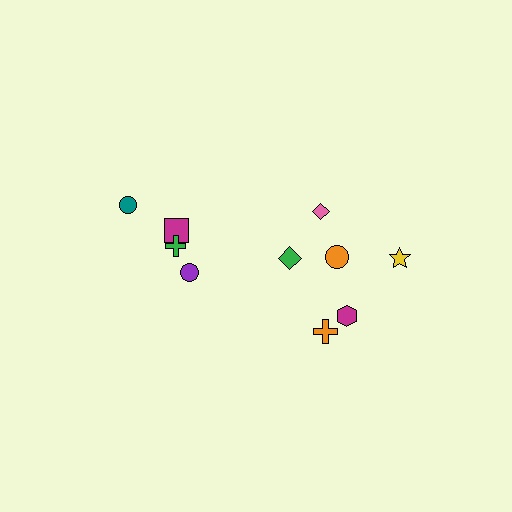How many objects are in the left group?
There are 4 objects.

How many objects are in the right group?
There are 6 objects.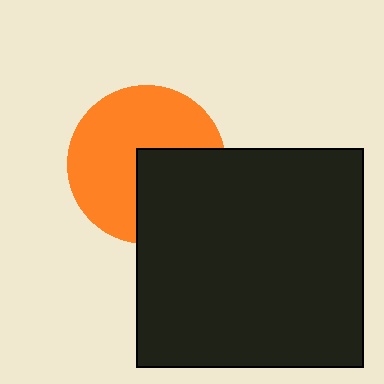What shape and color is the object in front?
The object in front is a black rectangle.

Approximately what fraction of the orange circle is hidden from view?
Roughly 37% of the orange circle is hidden behind the black rectangle.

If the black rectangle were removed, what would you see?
You would see the complete orange circle.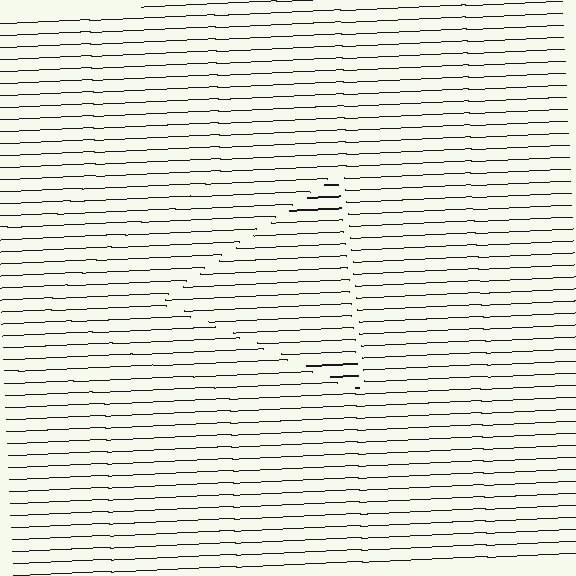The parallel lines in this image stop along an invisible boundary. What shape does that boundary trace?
An illusory triangle. The interior of the shape contains the same grating, shifted by half a period — the contour is defined by the phase discontinuity where line-ends from the inner and outer gratings abut.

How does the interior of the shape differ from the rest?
The interior of the shape contains the same grating, shifted by half a period — the contour is defined by the phase discontinuity where line-ends from the inner and outer gratings abut.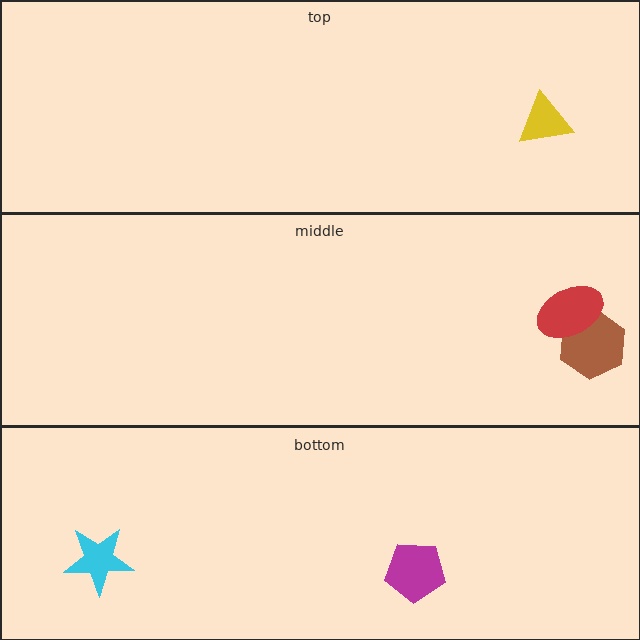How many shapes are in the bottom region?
2.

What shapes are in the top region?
The yellow triangle.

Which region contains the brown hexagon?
The middle region.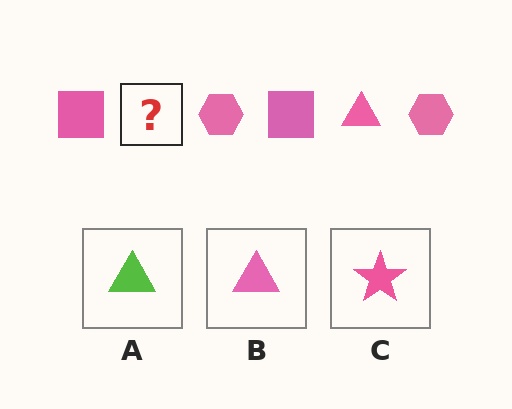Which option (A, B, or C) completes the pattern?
B.